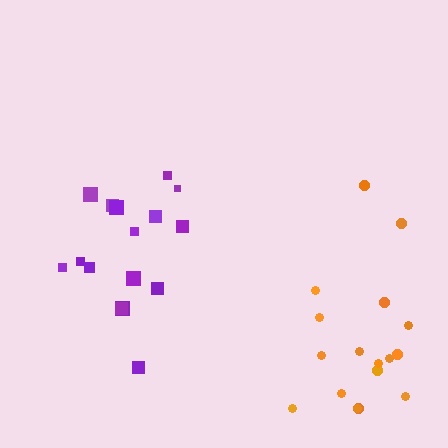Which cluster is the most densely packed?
Purple.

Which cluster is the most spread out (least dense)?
Orange.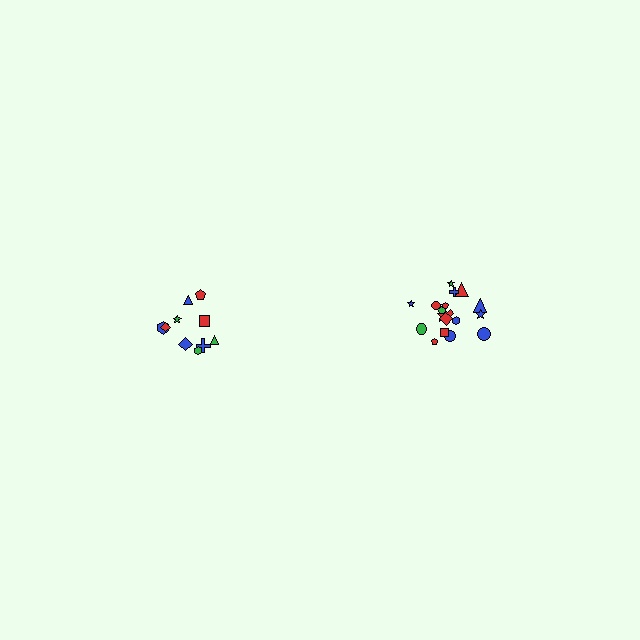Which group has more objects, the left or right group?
The right group.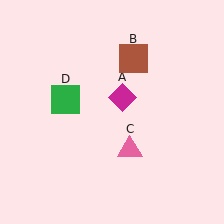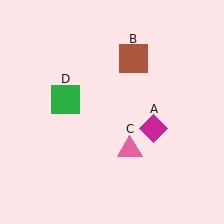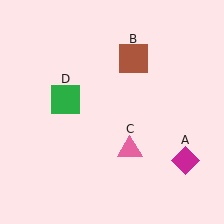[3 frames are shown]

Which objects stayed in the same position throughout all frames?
Brown square (object B) and pink triangle (object C) and green square (object D) remained stationary.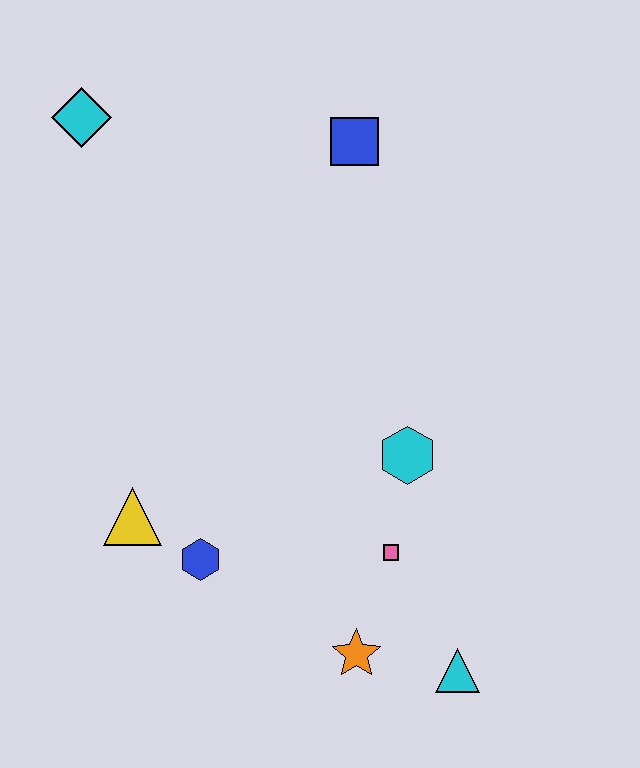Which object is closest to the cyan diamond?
The blue square is closest to the cyan diamond.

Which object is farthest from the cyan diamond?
The cyan triangle is farthest from the cyan diamond.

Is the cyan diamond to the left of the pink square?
Yes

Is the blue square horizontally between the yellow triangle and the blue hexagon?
No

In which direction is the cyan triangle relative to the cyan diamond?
The cyan triangle is below the cyan diamond.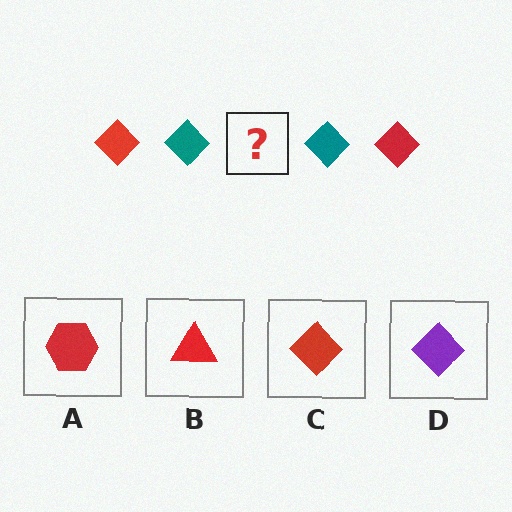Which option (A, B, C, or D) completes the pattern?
C.